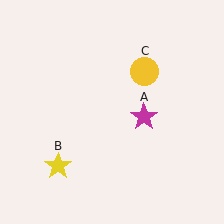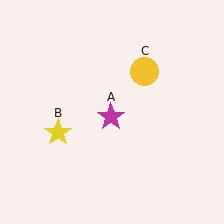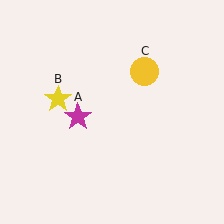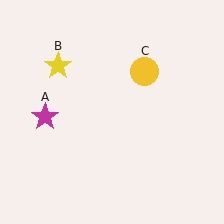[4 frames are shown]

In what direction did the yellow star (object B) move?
The yellow star (object B) moved up.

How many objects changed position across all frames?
2 objects changed position: magenta star (object A), yellow star (object B).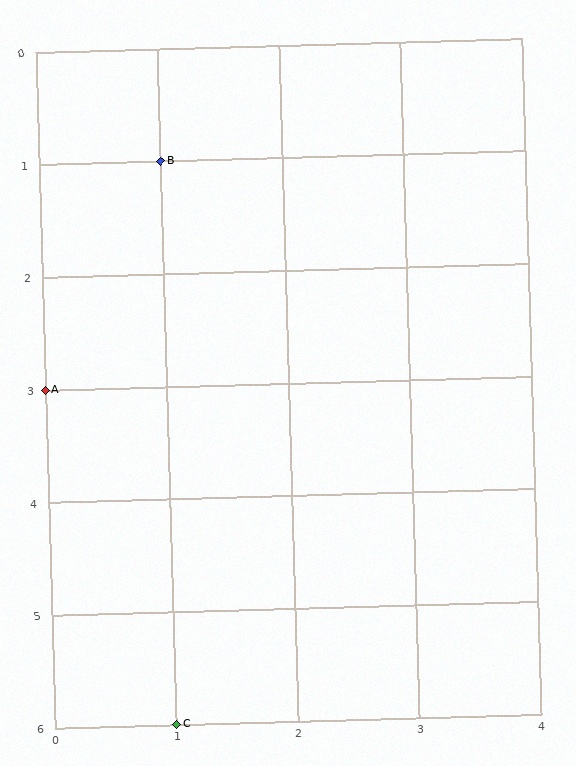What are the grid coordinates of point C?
Point C is at grid coordinates (1, 6).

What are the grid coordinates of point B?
Point B is at grid coordinates (1, 1).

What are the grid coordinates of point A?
Point A is at grid coordinates (0, 3).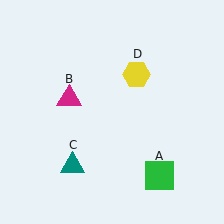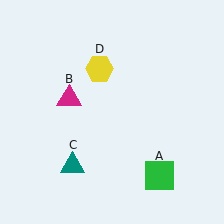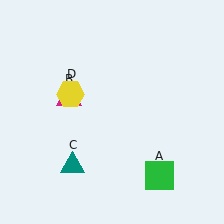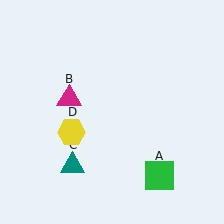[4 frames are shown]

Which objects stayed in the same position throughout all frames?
Green square (object A) and magenta triangle (object B) and teal triangle (object C) remained stationary.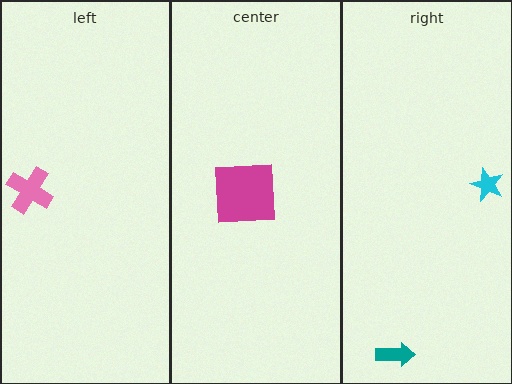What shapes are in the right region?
The cyan star, the teal arrow.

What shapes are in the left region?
The pink cross.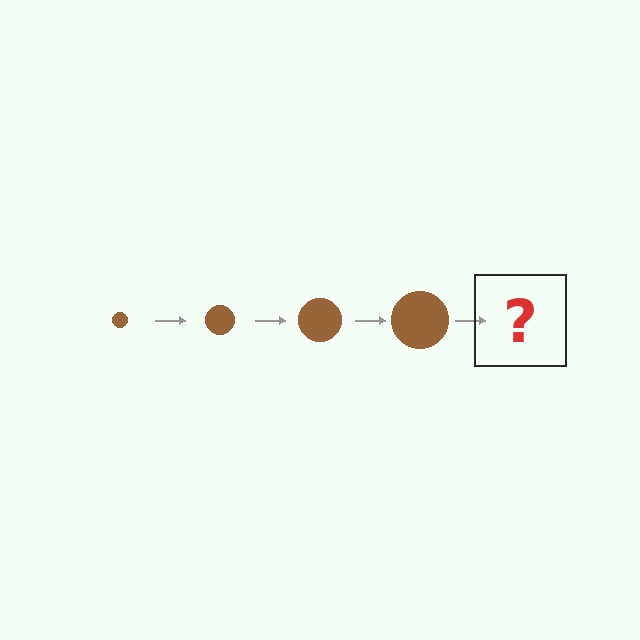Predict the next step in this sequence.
The next step is a brown circle, larger than the previous one.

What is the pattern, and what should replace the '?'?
The pattern is that the circle gets progressively larger each step. The '?' should be a brown circle, larger than the previous one.